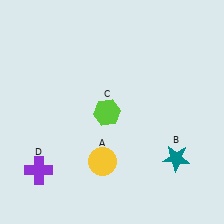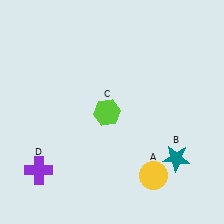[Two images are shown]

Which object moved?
The yellow circle (A) moved right.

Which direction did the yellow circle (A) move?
The yellow circle (A) moved right.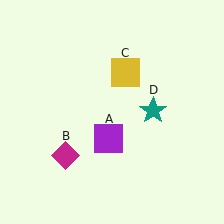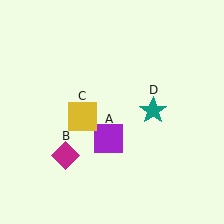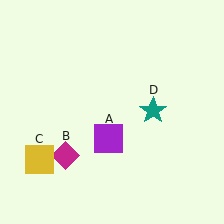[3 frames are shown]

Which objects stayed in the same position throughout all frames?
Purple square (object A) and magenta diamond (object B) and teal star (object D) remained stationary.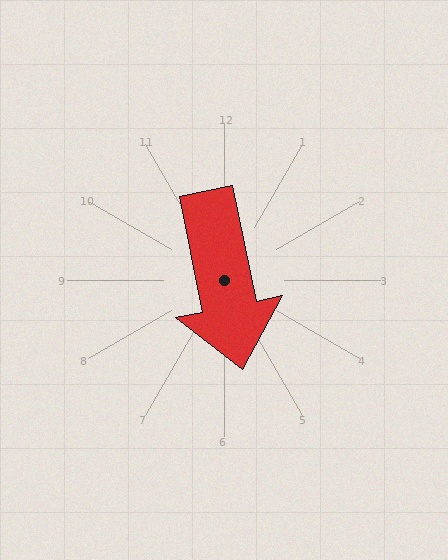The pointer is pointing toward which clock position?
Roughly 6 o'clock.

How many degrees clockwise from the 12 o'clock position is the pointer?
Approximately 168 degrees.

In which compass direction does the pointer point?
South.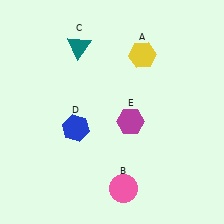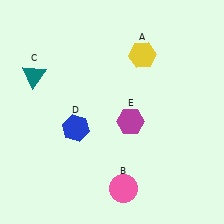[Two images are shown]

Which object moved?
The teal triangle (C) moved left.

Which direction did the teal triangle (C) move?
The teal triangle (C) moved left.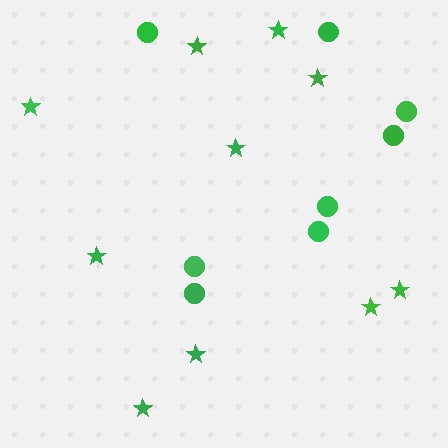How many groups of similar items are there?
There are 2 groups: one group of circles (8) and one group of stars (10).